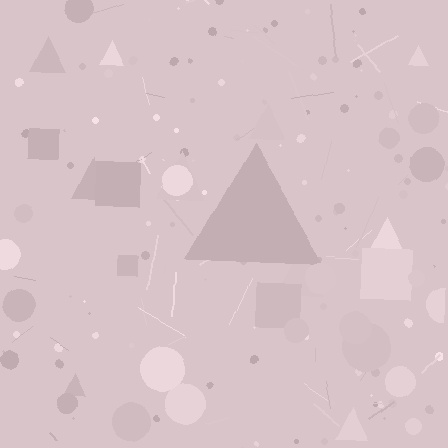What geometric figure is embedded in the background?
A triangle is embedded in the background.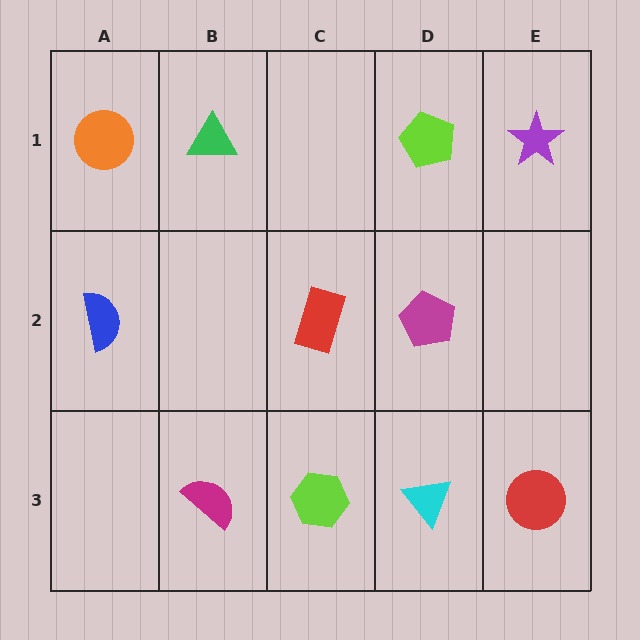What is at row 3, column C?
A lime hexagon.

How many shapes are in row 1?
4 shapes.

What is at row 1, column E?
A purple star.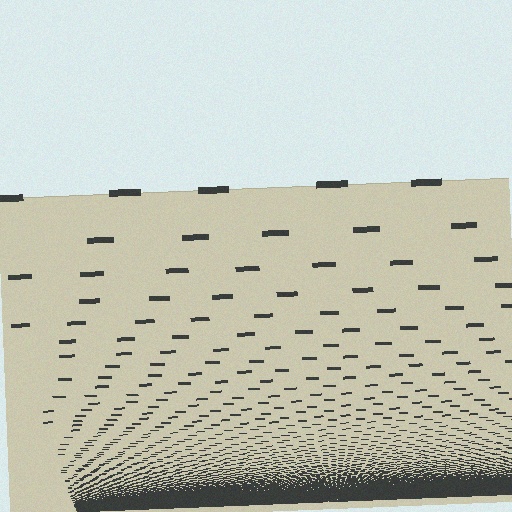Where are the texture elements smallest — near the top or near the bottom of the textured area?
Near the bottom.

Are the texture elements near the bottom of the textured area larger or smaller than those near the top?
Smaller. The gradient is inverted — elements near the bottom are smaller and denser.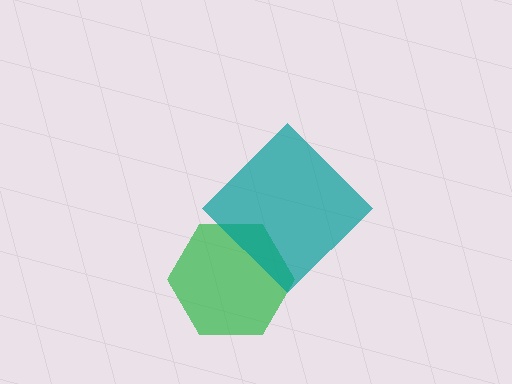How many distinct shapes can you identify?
There are 2 distinct shapes: a green hexagon, a teal diamond.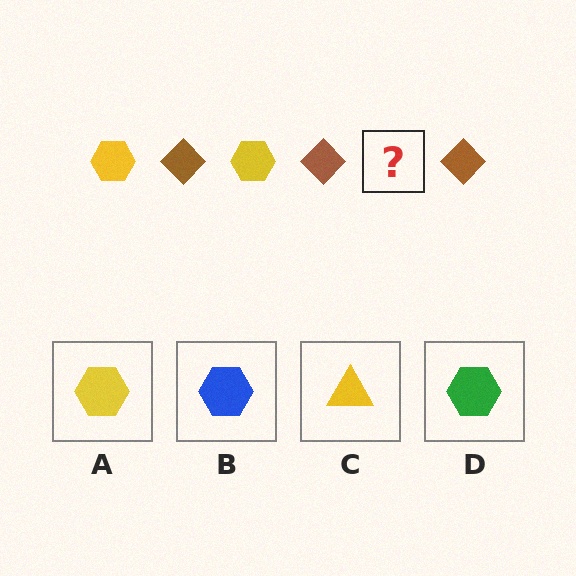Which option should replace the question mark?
Option A.